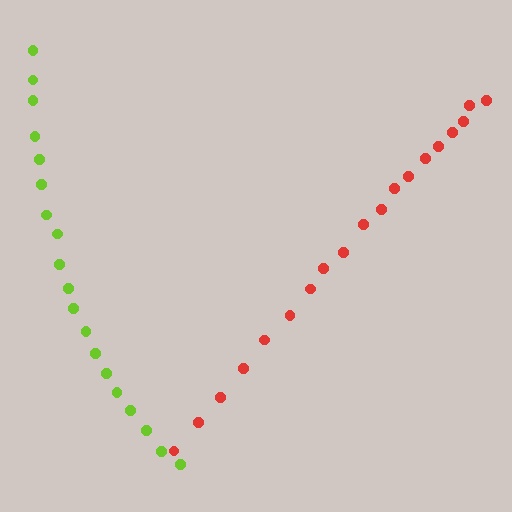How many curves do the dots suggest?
There are 2 distinct paths.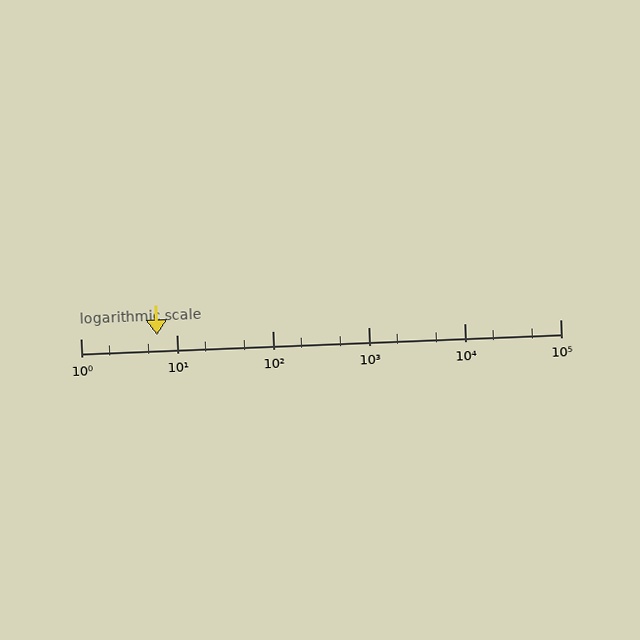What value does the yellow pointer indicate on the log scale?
The pointer indicates approximately 6.2.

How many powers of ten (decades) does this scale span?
The scale spans 5 decades, from 1 to 100000.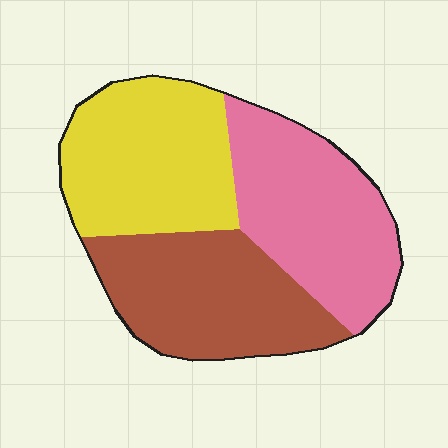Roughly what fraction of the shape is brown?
Brown takes up about one third (1/3) of the shape.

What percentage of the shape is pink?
Pink covers about 35% of the shape.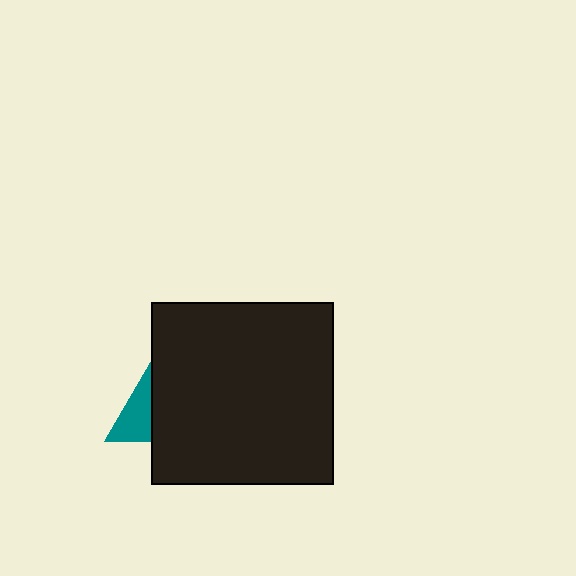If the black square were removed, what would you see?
You would see the complete teal triangle.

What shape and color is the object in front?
The object in front is a black square.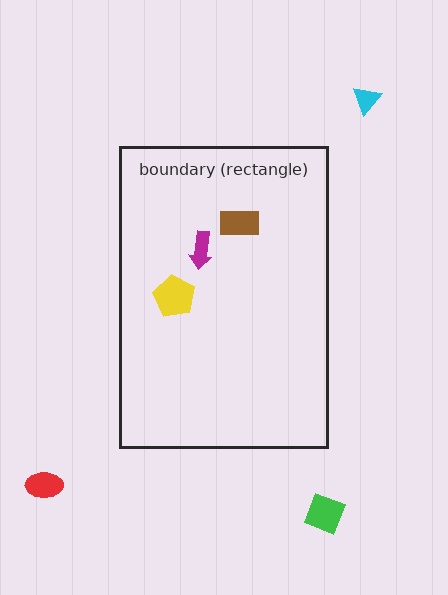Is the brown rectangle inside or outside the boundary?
Inside.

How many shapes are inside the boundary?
3 inside, 3 outside.